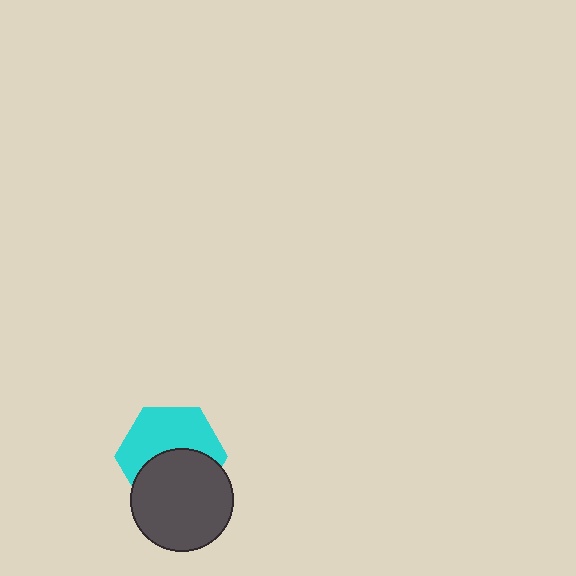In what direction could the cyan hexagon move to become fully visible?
The cyan hexagon could move up. That would shift it out from behind the dark gray circle entirely.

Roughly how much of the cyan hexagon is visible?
About half of it is visible (roughly 53%).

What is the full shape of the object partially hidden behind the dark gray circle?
The partially hidden object is a cyan hexagon.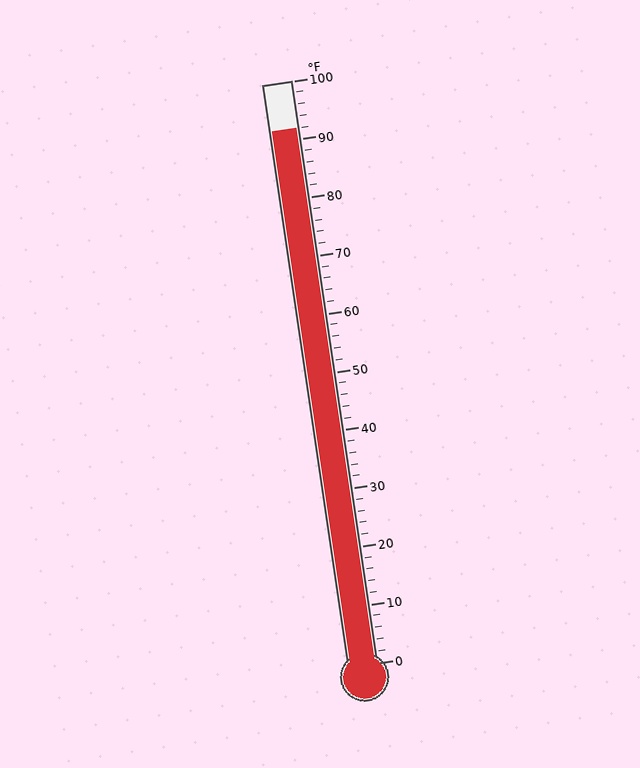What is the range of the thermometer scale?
The thermometer scale ranges from 0°F to 100°F.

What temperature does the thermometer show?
The thermometer shows approximately 92°F.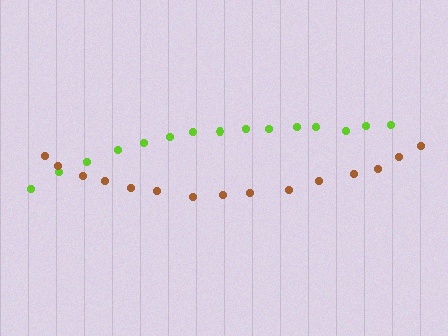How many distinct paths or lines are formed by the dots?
There are 2 distinct paths.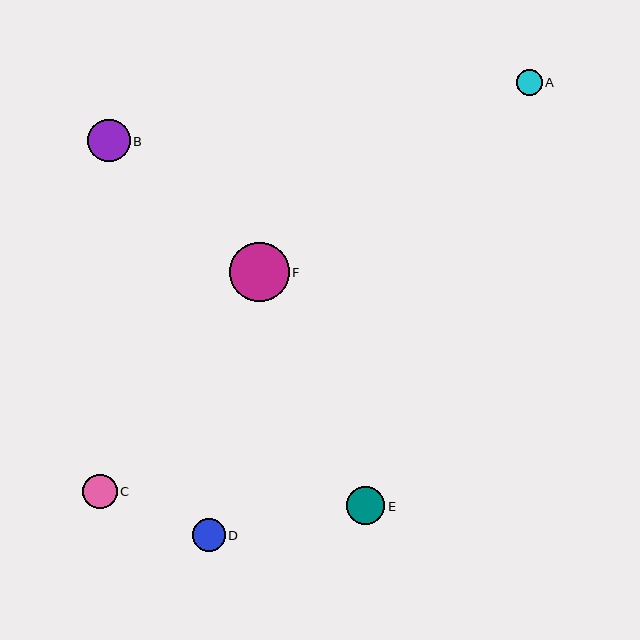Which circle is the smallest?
Circle A is the smallest with a size of approximately 26 pixels.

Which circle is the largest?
Circle F is the largest with a size of approximately 59 pixels.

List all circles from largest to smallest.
From largest to smallest: F, B, E, C, D, A.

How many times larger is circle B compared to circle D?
Circle B is approximately 1.3 times the size of circle D.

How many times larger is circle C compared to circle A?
Circle C is approximately 1.3 times the size of circle A.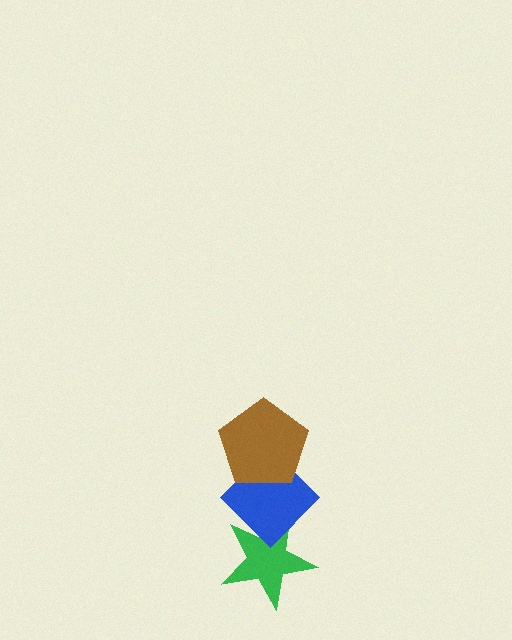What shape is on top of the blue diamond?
The brown pentagon is on top of the blue diamond.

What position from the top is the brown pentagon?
The brown pentagon is 1st from the top.